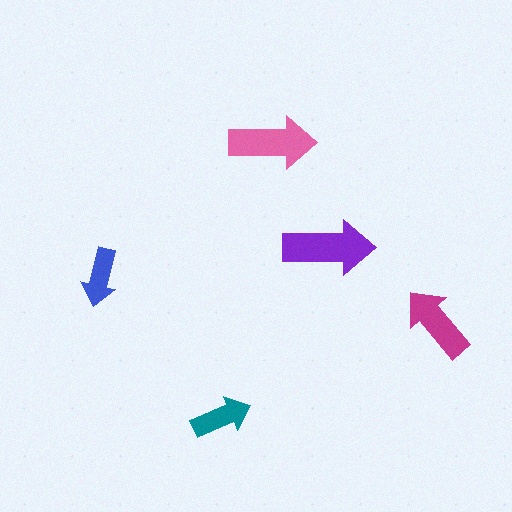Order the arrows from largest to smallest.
the purple one, the pink one, the magenta one, the teal one, the blue one.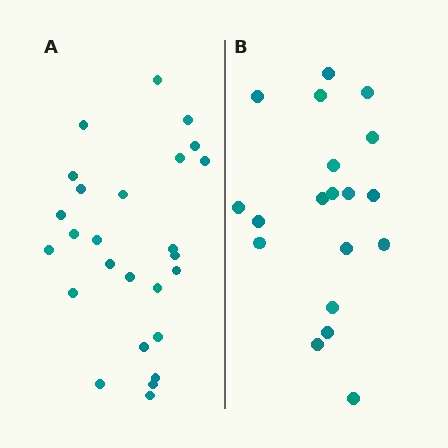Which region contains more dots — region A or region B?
Region A (the left region) has more dots.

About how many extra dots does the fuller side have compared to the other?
Region A has roughly 8 or so more dots than region B.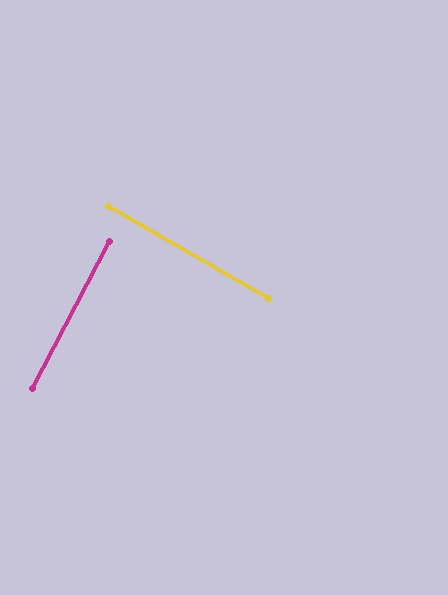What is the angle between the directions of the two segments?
Approximately 88 degrees.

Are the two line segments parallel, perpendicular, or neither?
Perpendicular — they meet at approximately 88°.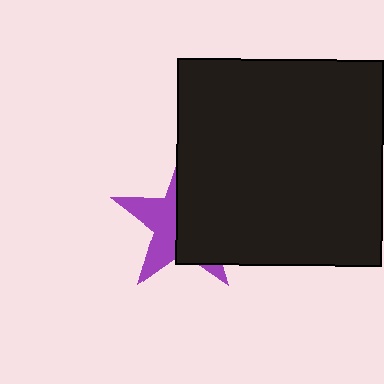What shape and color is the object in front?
The object in front is a black square.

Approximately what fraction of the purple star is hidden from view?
Roughly 58% of the purple star is hidden behind the black square.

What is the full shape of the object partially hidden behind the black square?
The partially hidden object is a purple star.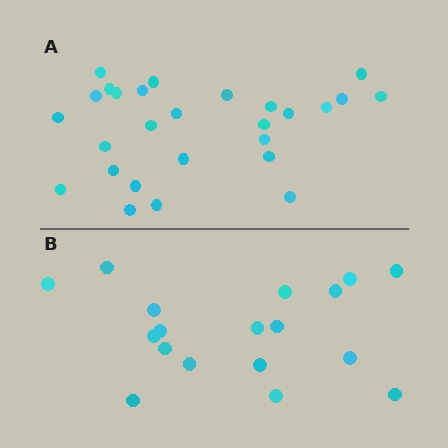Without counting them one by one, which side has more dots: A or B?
Region A (the top region) has more dots.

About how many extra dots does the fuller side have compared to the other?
Region A has roughly 8 or so more dots than region B.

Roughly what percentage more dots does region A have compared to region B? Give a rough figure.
About 50% more.